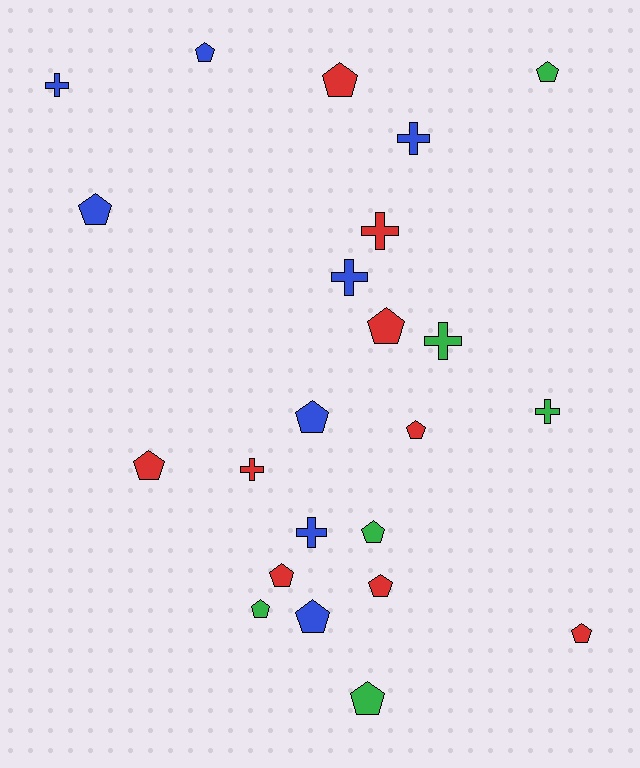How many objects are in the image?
There are 23 objects.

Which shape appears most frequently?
Pentagon, with 15 objects.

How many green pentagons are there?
There are 4 green pentagons.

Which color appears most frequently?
Red, with 9 objects.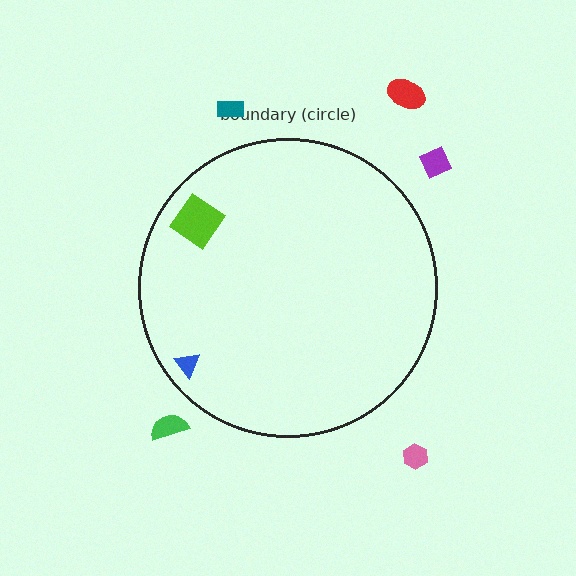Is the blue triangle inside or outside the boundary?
Inside.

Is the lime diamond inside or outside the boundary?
Inside.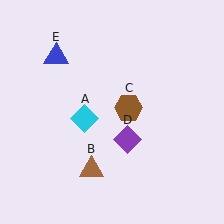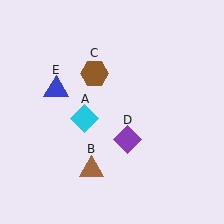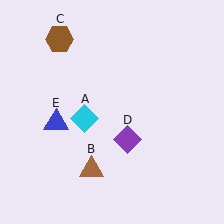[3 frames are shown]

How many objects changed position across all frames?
2 objects changed position: brown hexagon (object C), blue triangle (object E).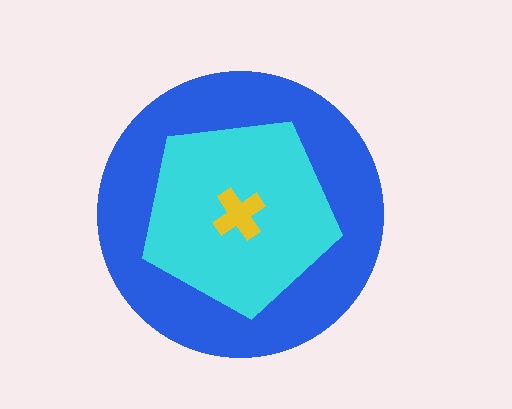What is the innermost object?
The yellow cross.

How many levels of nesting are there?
3.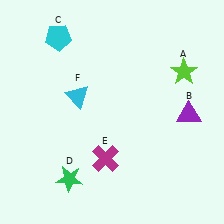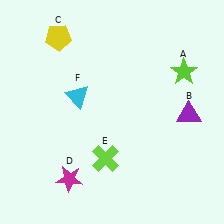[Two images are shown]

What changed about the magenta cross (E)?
In Image 1, E is magenta. In Image 2, it changed to lime.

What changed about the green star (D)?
In Image 1, D is green. In Image 2, it changed to magenta.